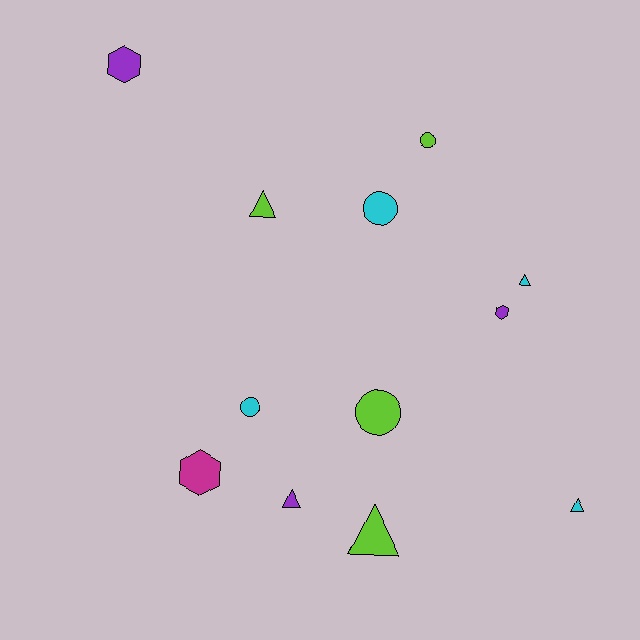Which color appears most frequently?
Cyan, with 4 objects.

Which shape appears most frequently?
Triangle, with 5 objects.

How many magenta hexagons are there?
There is 1 magenta hexagon.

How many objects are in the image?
There are 12 objects.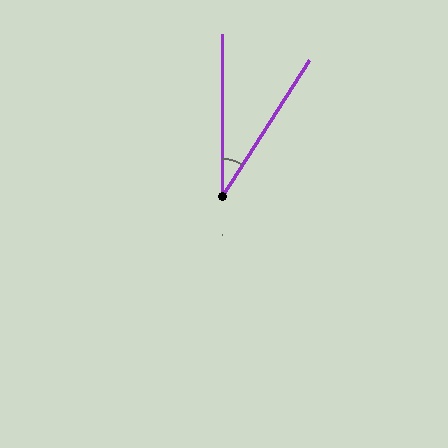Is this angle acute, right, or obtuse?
It is acute.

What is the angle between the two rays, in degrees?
Approximately 32 degrees.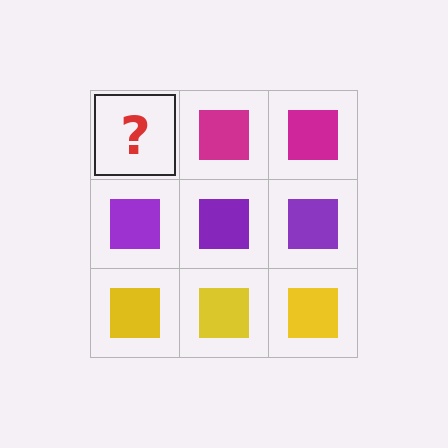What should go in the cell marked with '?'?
The missing cell should contain a magenta square.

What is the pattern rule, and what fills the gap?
The rule is that each row has a consistent color. The gap should be filled with a magenta square.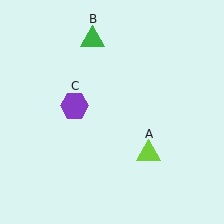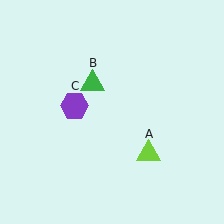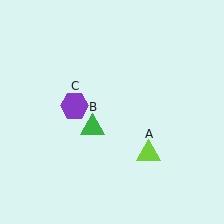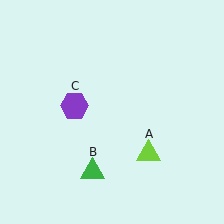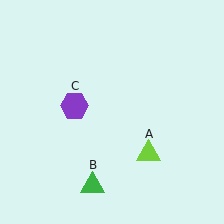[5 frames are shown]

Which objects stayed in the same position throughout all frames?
Lime triangle (object A) and purple hexagon (object C) remained stationary.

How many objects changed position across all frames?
1 object changed position: green triangle (object B).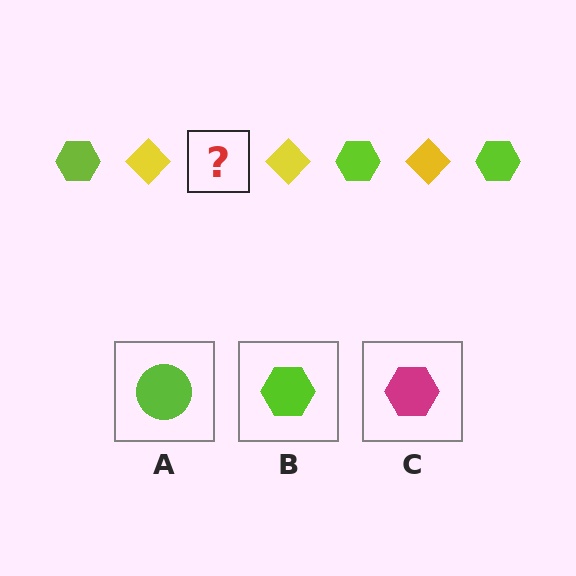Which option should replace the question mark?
Option B.